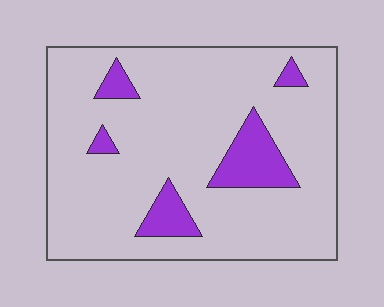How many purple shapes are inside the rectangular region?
5.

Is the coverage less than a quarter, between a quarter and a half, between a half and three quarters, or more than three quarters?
Less than a quarter.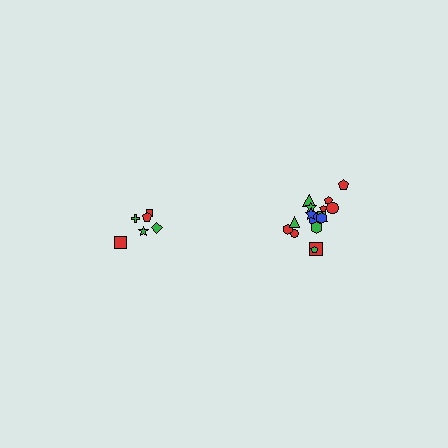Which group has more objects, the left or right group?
The right group.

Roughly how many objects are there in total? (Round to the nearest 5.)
Roughly 25 objects in total.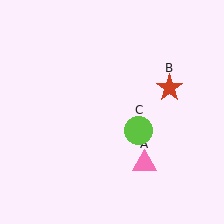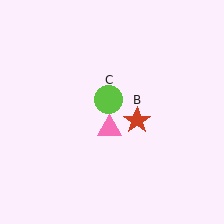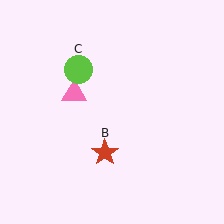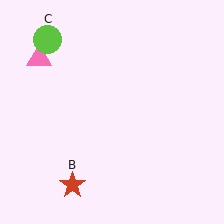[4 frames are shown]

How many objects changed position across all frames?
3 objects changed position: pink triangle (object A), red star (object B), lime circle (object C).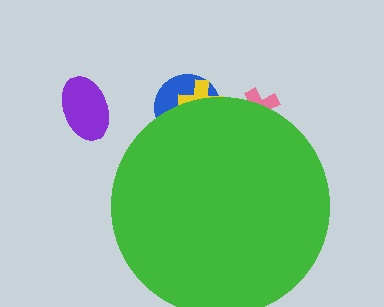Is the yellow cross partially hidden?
Yes, the yellow cross is partially hidden behind the green circle.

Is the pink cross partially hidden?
Yes, the pink cross is partially hidden behind the green circle.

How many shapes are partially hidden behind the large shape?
3 shapes are partially hidden.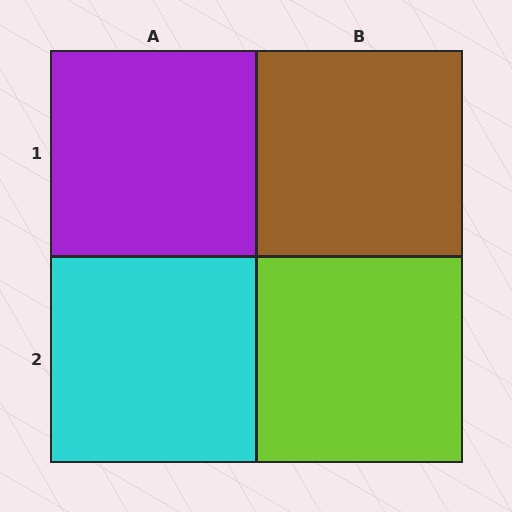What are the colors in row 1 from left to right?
Purple, brown.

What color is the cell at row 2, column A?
Cyan.